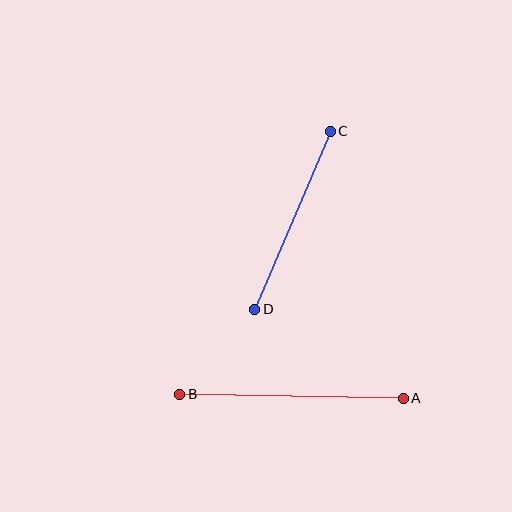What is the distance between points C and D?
The distance is approximately 194 pixels.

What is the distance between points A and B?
The distance is approximately 224 pixels.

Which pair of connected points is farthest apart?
Points A and B are farthest apart.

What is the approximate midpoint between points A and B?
The midpoint is at approximately (291, 396) pixels.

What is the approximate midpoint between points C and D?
The midpoint is at approximately (293, 220) pixels.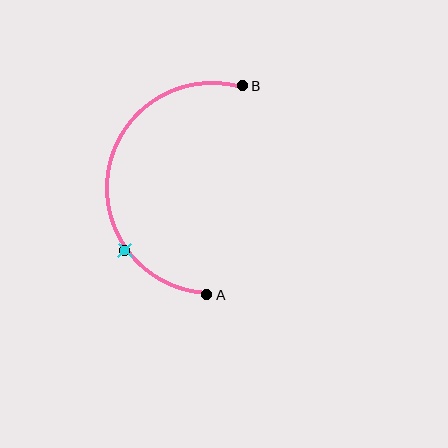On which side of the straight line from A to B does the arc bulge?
The arc bulges to the left of the straight line connecting A and B.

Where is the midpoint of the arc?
The arc midpoint is the point on the curve farthest from the straight line joining A and B. It sits to the left of that line.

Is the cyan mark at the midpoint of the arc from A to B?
No. The cyan mark lies on the arc but is closer to endpoint A. The arc midpoint would be at the point on the curve equidistant along the arc from both A and B.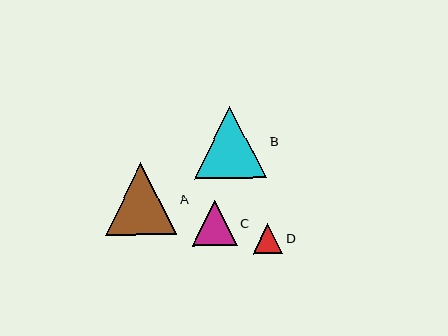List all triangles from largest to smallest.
From largest to smallest: B, A, C, D.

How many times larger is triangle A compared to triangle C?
Triangle A is approximately 1.6 times the size of triangle C.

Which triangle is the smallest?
Triangle D is the smallest with a size of approximately 30 pixels.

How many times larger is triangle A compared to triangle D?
Triangle A is approximately 2.4 times the size of triangle D.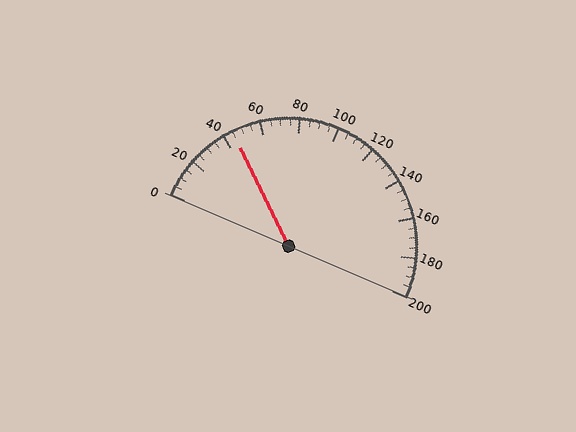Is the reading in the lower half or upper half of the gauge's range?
The reading is in the lower half of the range (0 to 200).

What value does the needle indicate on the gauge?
The needle indicates approximately 45.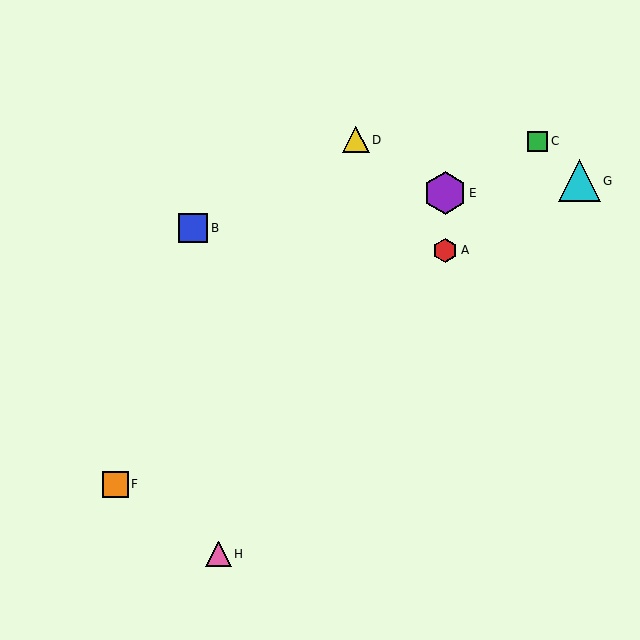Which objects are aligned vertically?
Objects A, E are aligned vertically.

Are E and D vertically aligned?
No, E is at x≈445 and D is at x≈356.